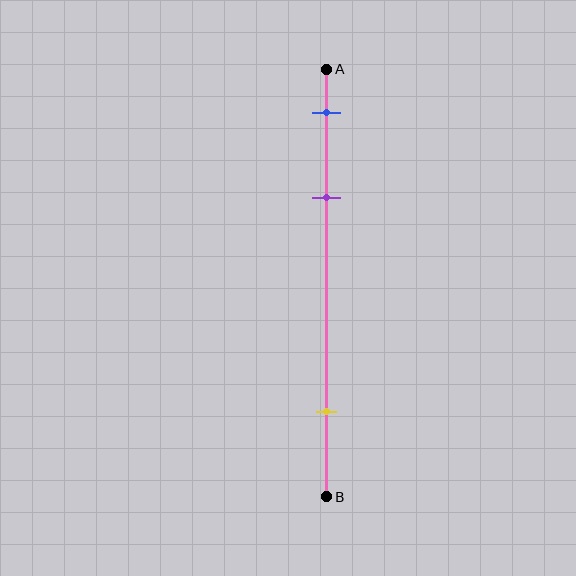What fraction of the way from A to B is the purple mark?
The purple mark is approximately 30% (0.3) of the way from A to B.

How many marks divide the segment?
There are 3 marks dividing the segment.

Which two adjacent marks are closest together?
The blue and purple marks are the closest adjacent pair.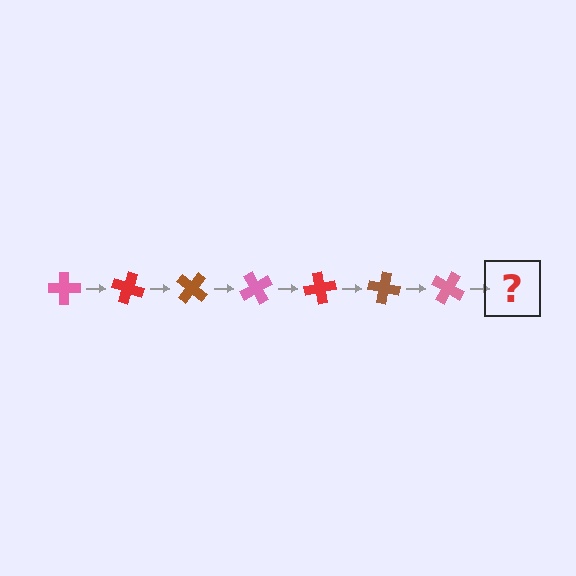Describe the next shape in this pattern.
It should be a red cross, rotated 140 degrees from the start.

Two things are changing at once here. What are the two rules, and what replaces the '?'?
The two rules are that it rotates 20 degrees each step and the color cycles through pink, red, and brown. The '?' should be a red cross, rotated 140 degrees from the start.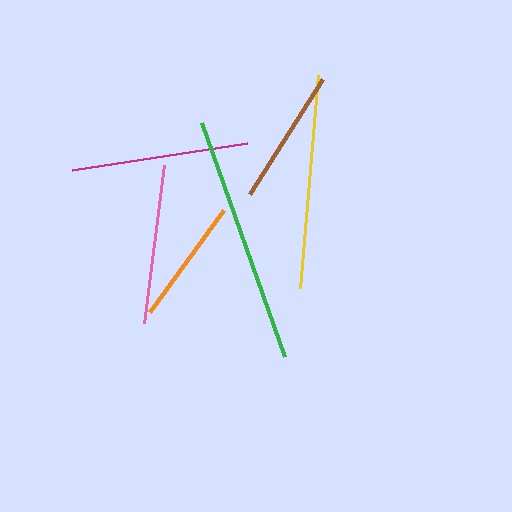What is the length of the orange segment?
The orange segment is approximately 126 pixels long.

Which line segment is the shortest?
The orange line is the shortest at approximately 126 pixels.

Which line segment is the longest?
The green line is the longest at approximately 248 pixels.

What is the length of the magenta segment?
The magenta segment is approximately 177 pixels long.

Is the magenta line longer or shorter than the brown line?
The magenta line is longer than the brown line.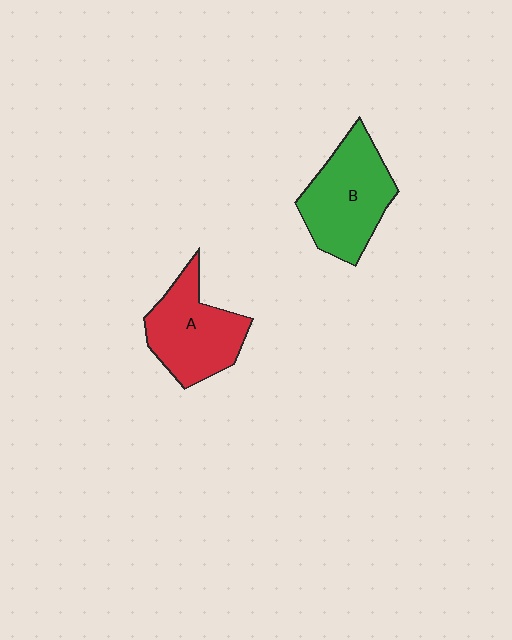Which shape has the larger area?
Shape B (green).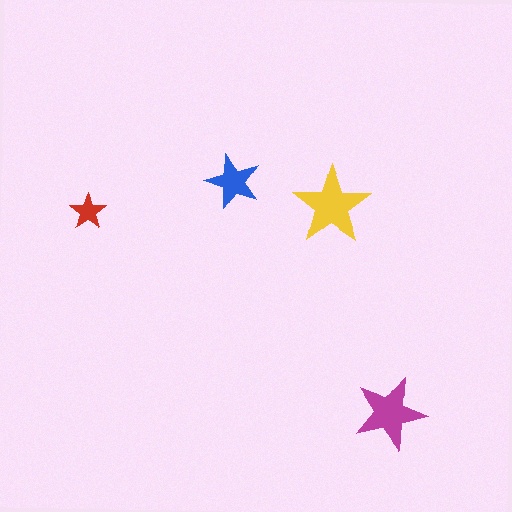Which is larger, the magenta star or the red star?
The magenta one.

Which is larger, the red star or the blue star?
The blue one.